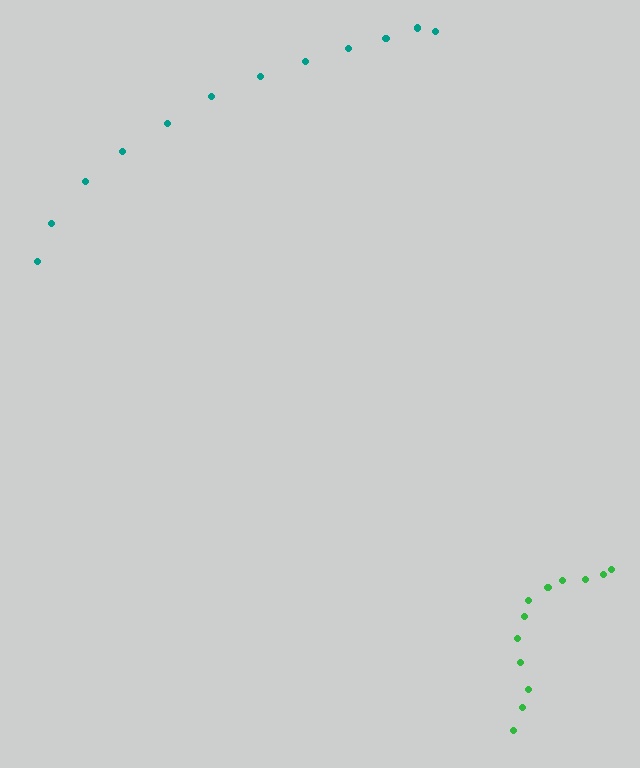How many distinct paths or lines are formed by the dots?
There are 2 distinct paths.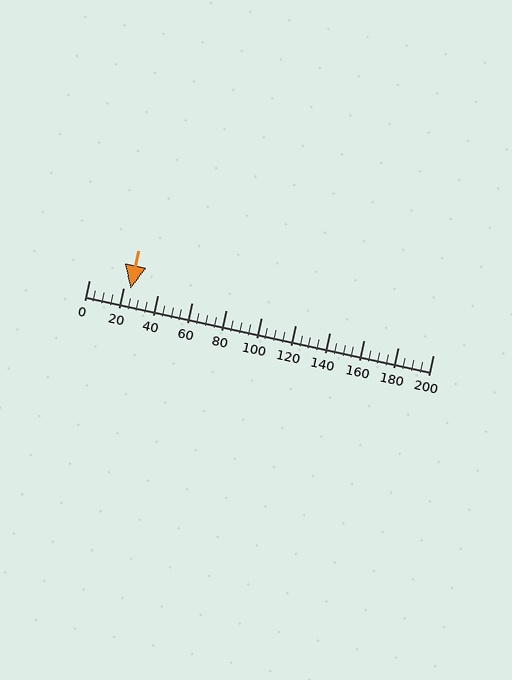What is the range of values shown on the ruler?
The ruler shows values from 0 to 200.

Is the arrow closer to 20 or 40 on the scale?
The arrow is closer to 20.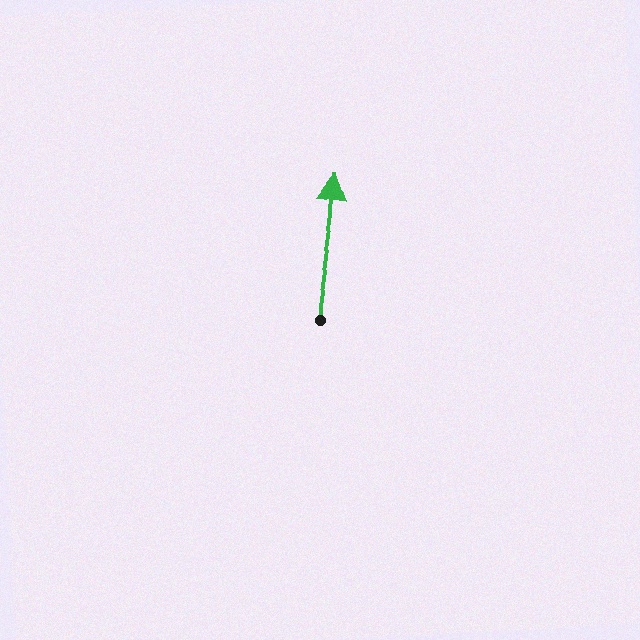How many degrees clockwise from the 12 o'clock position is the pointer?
Approximately 8 degrees.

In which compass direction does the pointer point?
North.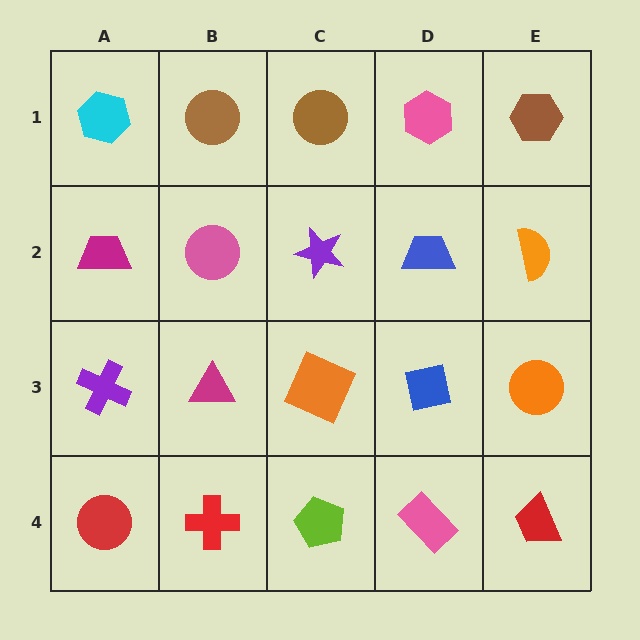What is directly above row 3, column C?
A purple star.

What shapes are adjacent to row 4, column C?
An orange square (row 3, column C), a red cross (row 4, column B), a pink rectangle (row 4, column D).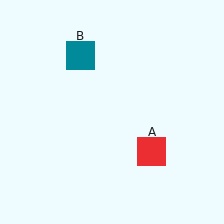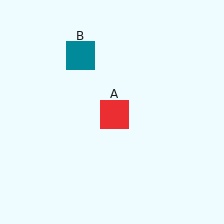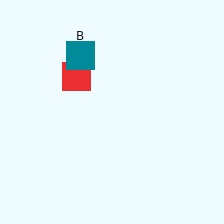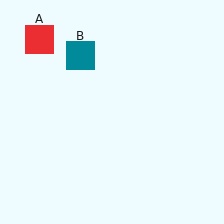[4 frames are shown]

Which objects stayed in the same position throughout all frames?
Teal square (object B) remained stationary.